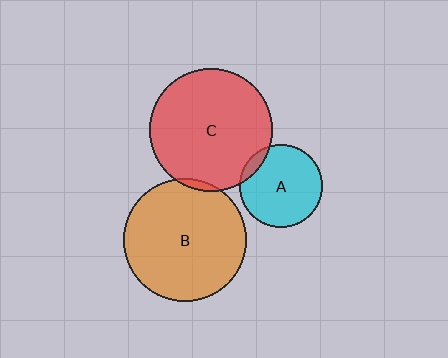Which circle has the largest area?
Circle B (orange).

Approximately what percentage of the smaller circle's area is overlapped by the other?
Approximately 5%.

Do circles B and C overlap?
Yes.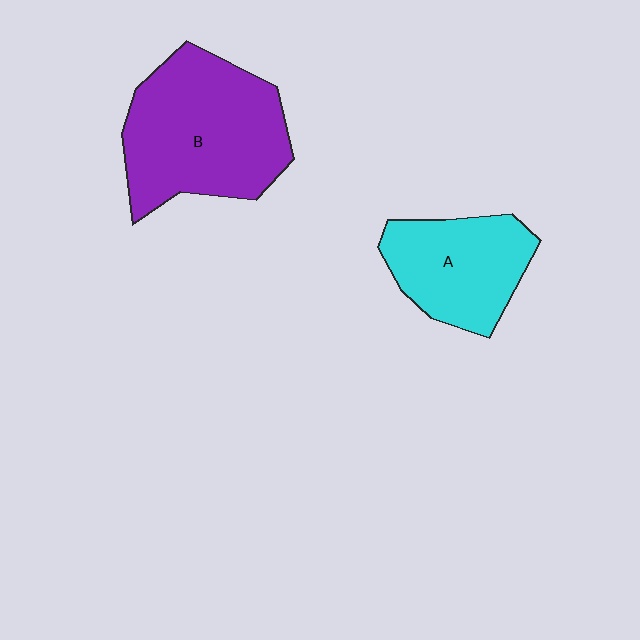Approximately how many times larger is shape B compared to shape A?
Approximately 1.5 times.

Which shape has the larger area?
Shape B (purple).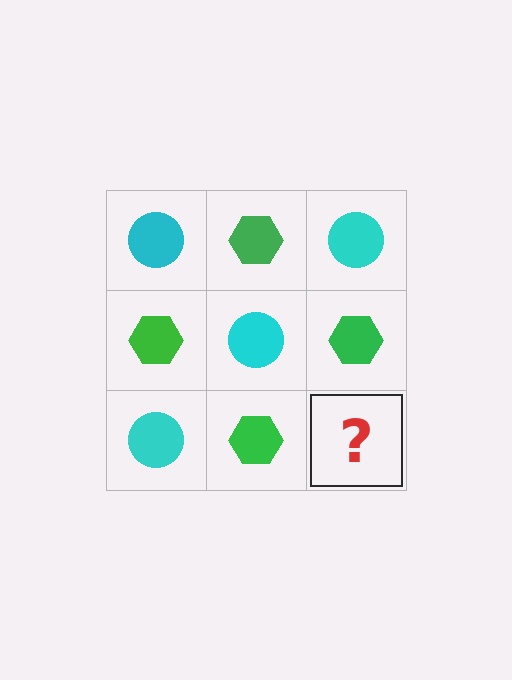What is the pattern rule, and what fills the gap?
The rule is that it alternates cyan circle and green hexagon in a checkerboard pattern. The gap should be filled with a cyan circle.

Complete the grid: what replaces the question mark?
The question mark should be replaced with a cyan circle.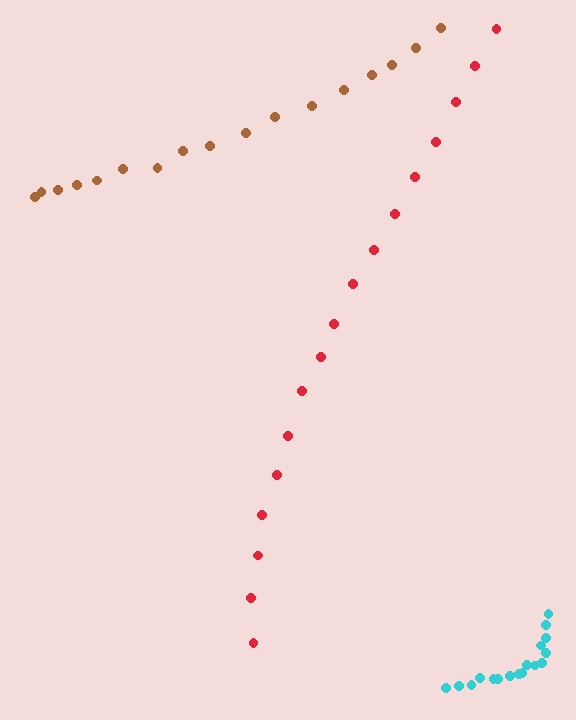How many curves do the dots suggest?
There are 3 distinct paths.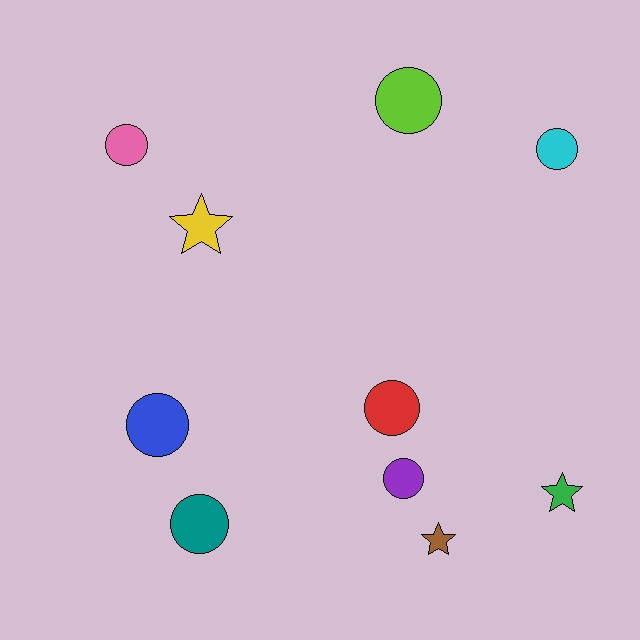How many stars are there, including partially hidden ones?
There are 3 stars.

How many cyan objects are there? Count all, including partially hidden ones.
There is 1 cyan object.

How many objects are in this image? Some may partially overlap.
There are 10 objects.